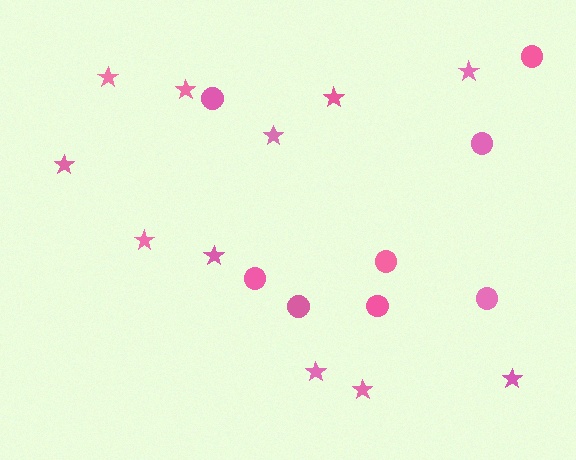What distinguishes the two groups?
There are 2 groups: one group of circles (8) and one group of stars (11).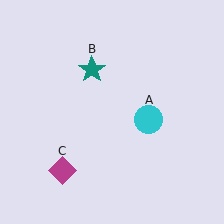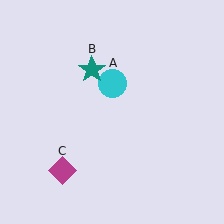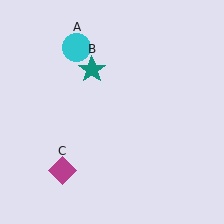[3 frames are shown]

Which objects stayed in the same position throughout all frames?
Teal star (object B) and magenta diamond (object C) remained stationary.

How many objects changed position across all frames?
1 object changed position: cyan circle (object A).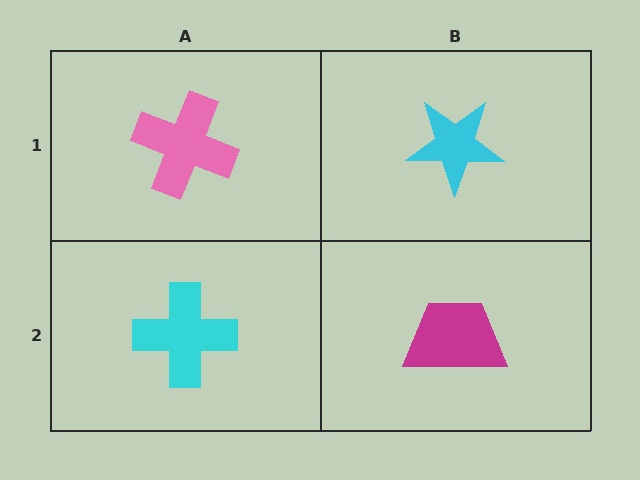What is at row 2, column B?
A magenta trapezoid.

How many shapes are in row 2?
2 shapes.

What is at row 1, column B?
A cyan star.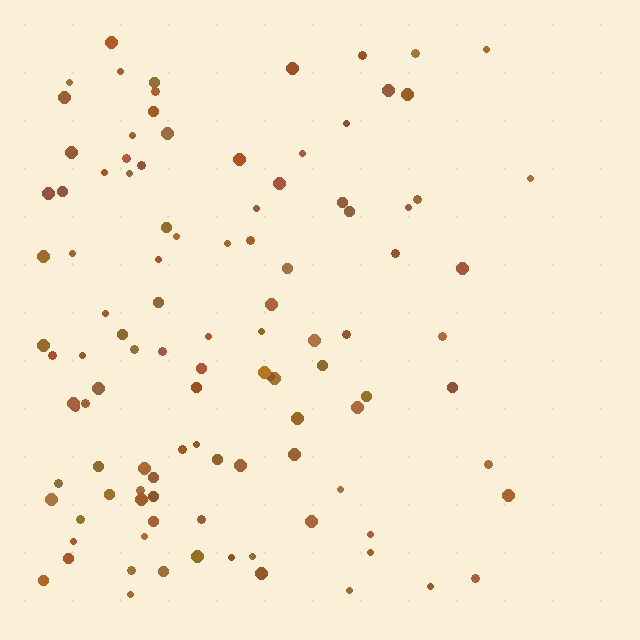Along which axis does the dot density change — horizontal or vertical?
Horizontal.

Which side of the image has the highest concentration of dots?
The left.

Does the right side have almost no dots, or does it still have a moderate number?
Still a moderate number, just noticeably fewer than the left.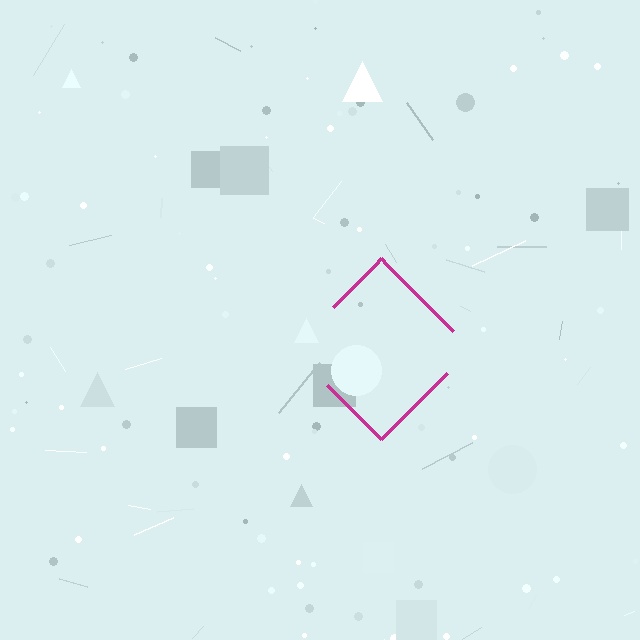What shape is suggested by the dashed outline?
The dashed outline suggests a diamond.